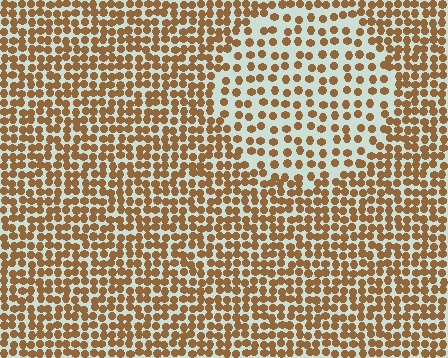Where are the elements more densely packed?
The elements are more densely packed outside the circle boundary.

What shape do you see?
I see a circle.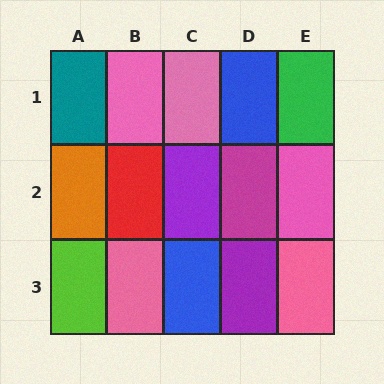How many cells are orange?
1 cell is orange.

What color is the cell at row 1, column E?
Green.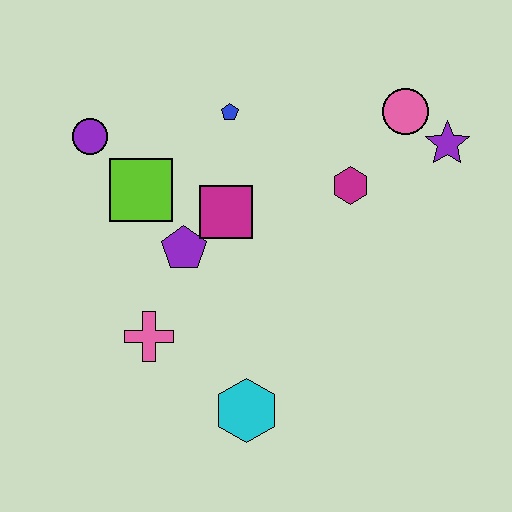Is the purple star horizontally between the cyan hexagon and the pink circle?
No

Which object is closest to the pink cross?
The purple pentagon is closest to the pink cross.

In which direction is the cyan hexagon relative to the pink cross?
The cyan hexagon is to the right of the pink cross.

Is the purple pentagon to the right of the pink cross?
Yes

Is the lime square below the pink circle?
Yes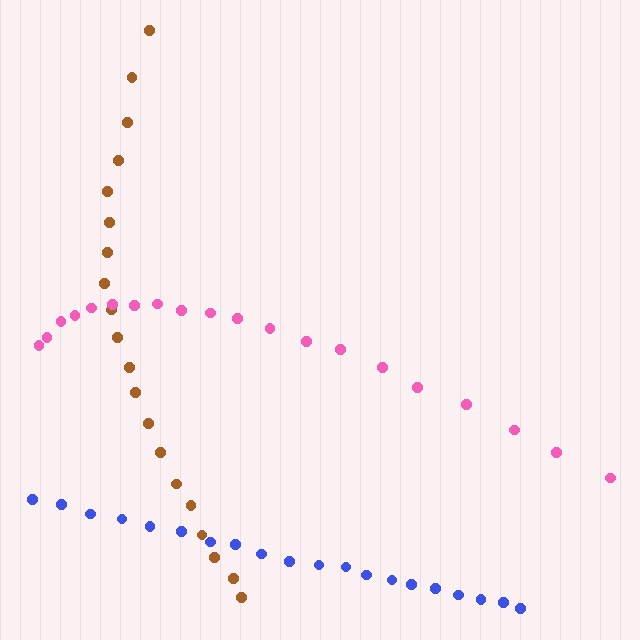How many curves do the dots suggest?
There are 3 distinct paths.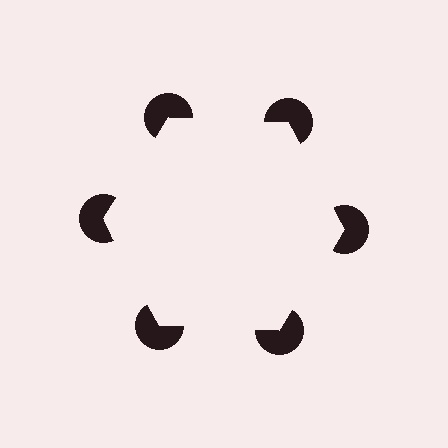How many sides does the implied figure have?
6 sides.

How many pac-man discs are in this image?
There are 6 — one at each vertex of the illusory hexagon.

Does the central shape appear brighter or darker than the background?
It typically appears slightly brighter than the background, even though no actual brightness change is drawn.